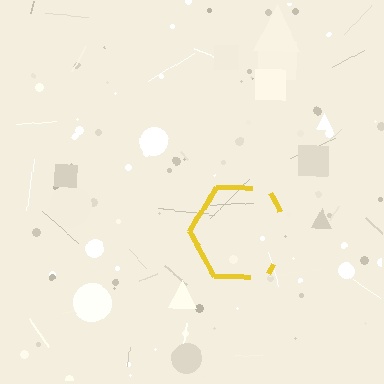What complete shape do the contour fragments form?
The contour fragments form a hexagon.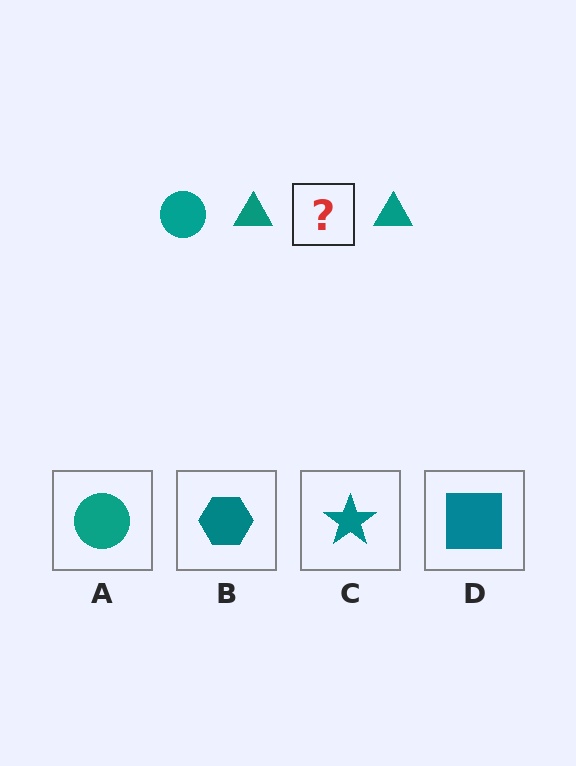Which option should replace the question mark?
Option A.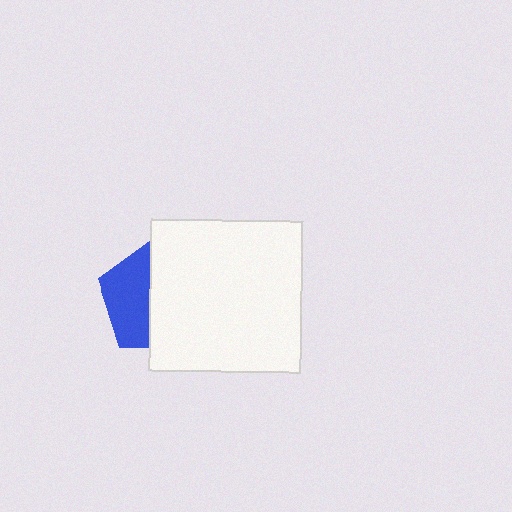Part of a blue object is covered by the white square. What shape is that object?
It is a pentagon.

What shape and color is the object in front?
The object in front is a white square.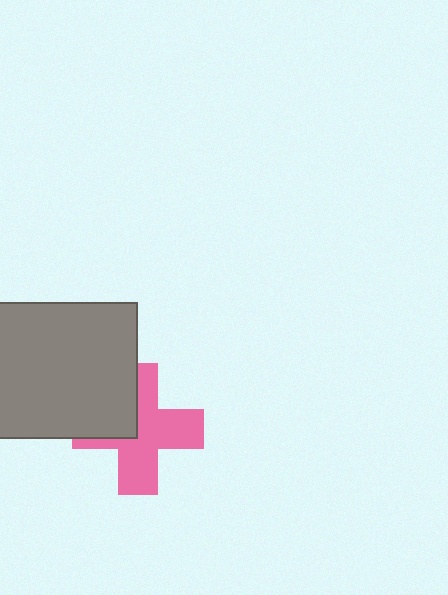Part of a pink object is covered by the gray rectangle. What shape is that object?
It is a cross.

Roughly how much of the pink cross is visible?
Most of it is visible (roughly 68%).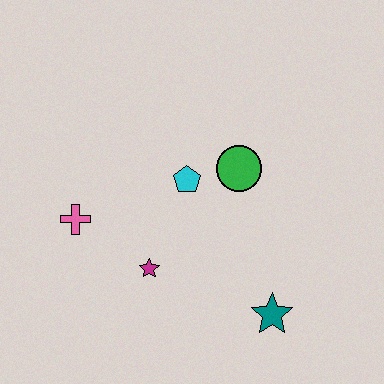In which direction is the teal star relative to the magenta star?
The teal star is to the right of the magenta star.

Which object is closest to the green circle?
The cyan pentagon is closest to the green circle.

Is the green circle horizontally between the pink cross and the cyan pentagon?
No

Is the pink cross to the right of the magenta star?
No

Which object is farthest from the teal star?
The pink cross is farthest from the teal star.